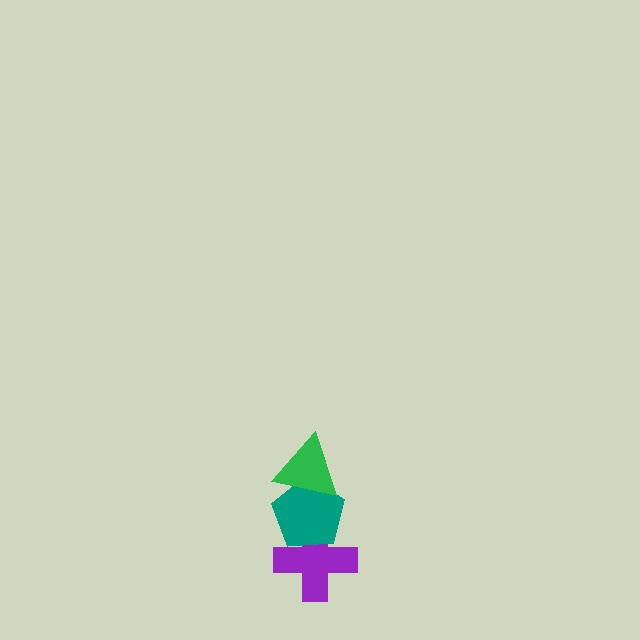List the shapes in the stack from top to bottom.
From top to bottom: the green triangle, the teal pentagon, the purple cross.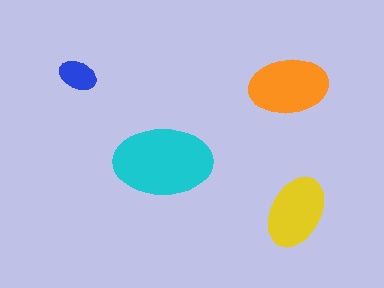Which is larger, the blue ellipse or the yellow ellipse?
The yellow one.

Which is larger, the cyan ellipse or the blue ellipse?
The cyan one.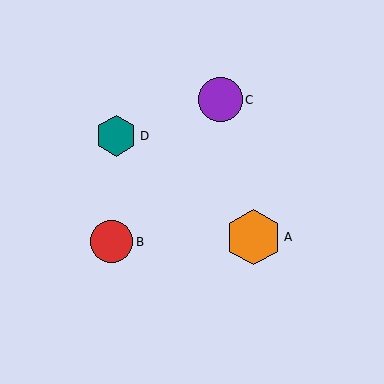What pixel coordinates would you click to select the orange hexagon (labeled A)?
Click at (254, 237) to select the orange hexagon A.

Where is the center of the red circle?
The center of the red circle is at (112, 242).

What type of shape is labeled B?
Shape B is a red circle.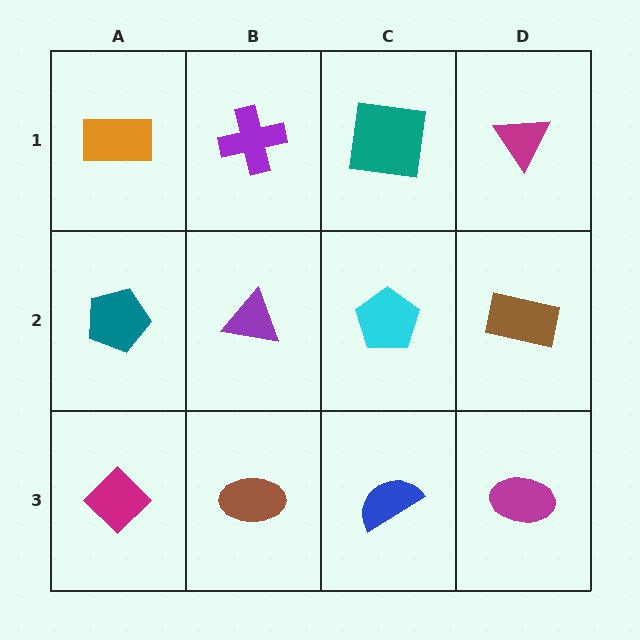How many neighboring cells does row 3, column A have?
2.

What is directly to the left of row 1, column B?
An orange rectangle.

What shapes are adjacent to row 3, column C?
A cyan pentagon (row 2, column C), a brown ellipse (row 3, column B), a magenta ellipse (row 3, column D).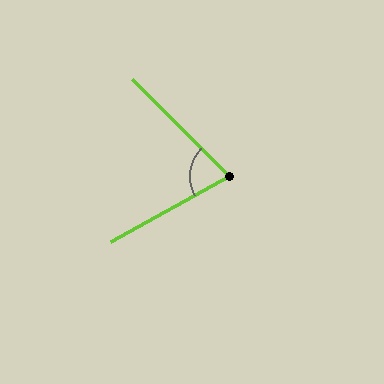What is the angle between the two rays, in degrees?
Approximately 74 degrees.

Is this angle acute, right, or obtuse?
It is acute.